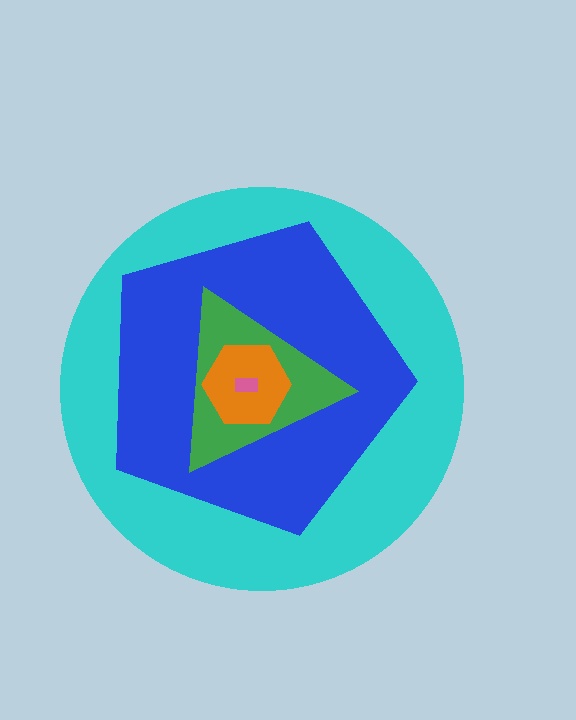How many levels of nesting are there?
5.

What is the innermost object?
The pink rectangle.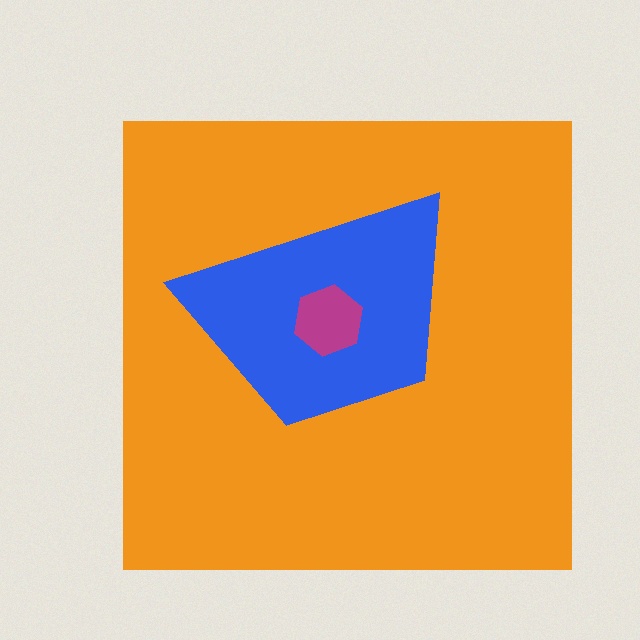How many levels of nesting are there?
3.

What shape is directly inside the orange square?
The blue trapezoid.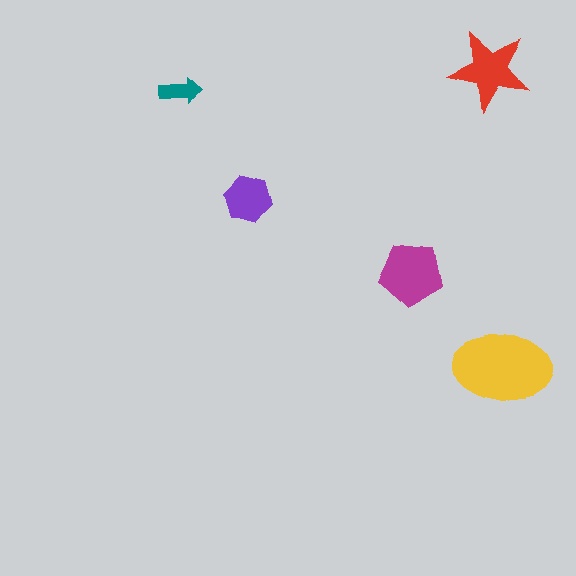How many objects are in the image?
There are 5 objects in the image.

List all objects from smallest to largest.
The teal arrow, the purple hexagon, the red star, the magenta pentagon, the yellow ellipse.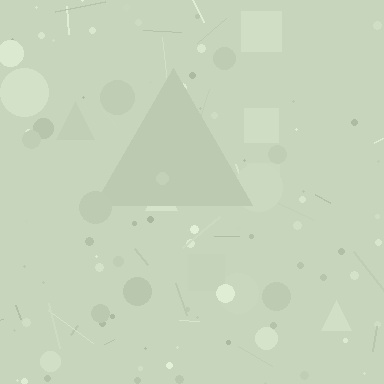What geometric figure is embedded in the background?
A triangle is embedded in the background.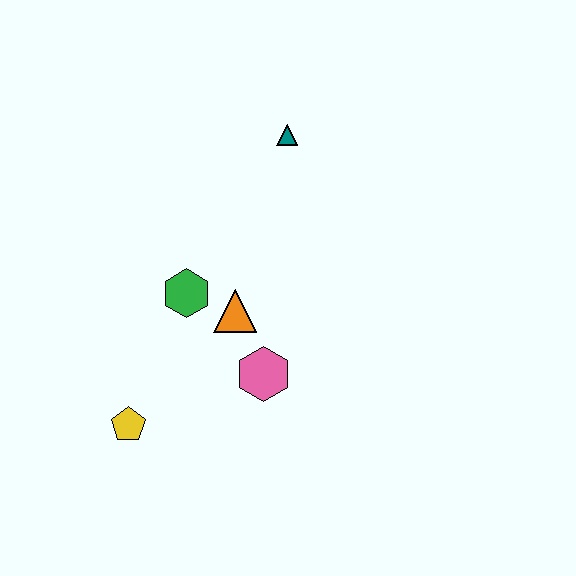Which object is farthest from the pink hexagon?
The teal triangle is farthest from the pink hexagon.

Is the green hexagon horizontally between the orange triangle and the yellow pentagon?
Yes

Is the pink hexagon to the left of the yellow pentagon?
No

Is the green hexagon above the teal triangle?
No